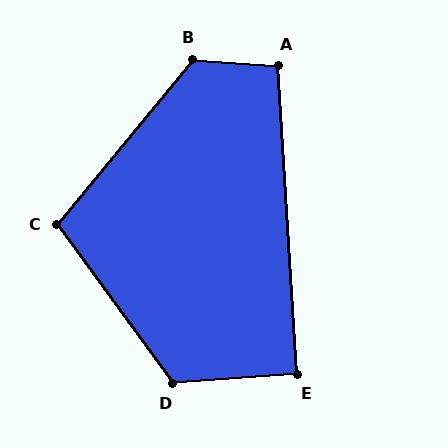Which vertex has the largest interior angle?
B, at approximately 125 degrees.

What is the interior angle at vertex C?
Approximately 105 degrees (obtuse).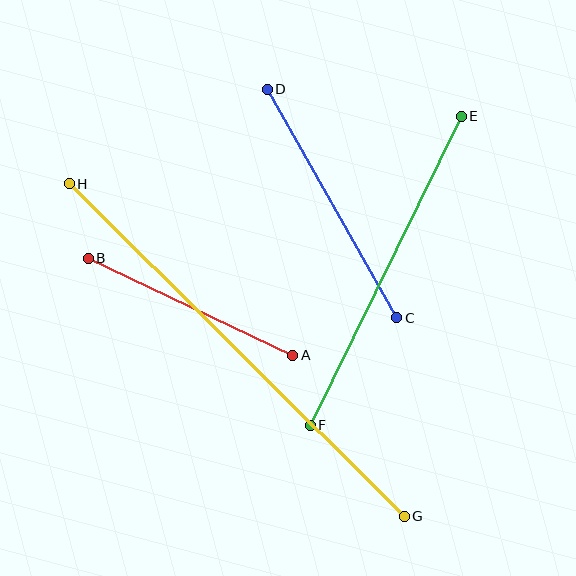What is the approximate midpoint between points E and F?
The midpoint is at approximately (386, 271) pixels.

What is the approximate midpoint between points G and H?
The midpoint is at approximately (237, 350) pixels.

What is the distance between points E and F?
The distance is approximately 344 pixels.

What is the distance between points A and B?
The distance is approximately 226 pixels.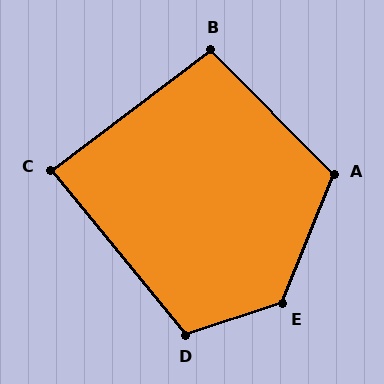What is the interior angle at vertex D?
Approximately 111 degrees (obtuse).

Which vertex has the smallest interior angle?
C, at approximately 88 degrees.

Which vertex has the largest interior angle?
E, at approximately 130 degrees.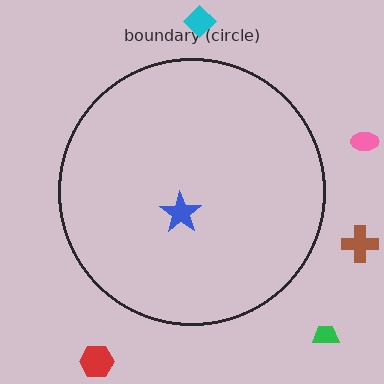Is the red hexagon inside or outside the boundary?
Outside.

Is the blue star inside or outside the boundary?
Inside.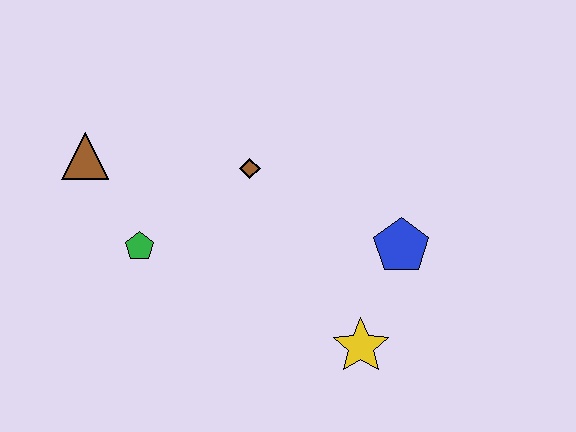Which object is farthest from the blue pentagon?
The brown triangle is farthest from the blue pentagon.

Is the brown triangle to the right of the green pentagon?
No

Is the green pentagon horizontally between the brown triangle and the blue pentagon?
Yes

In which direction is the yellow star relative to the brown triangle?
The yellow star is to the right of the brown triangle.